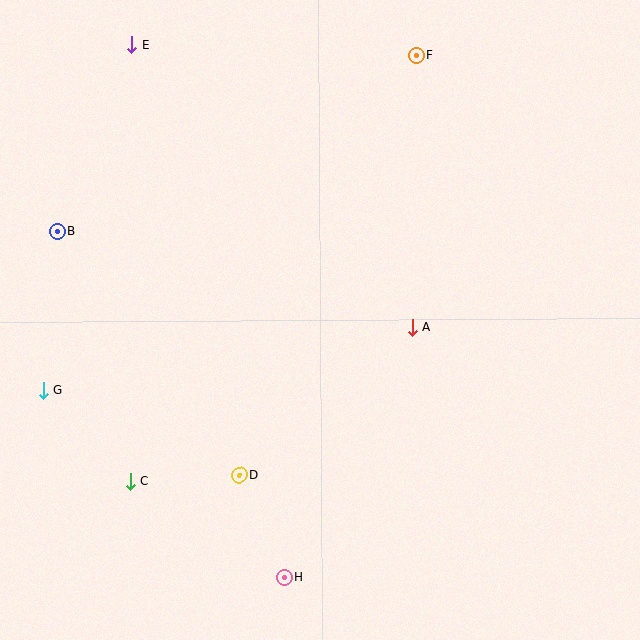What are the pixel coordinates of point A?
Point A is at (412, 327).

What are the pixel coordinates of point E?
Point E is at (132, 45).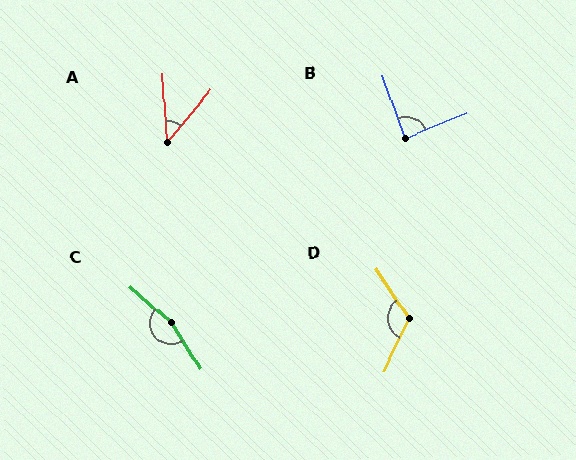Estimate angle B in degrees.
Approximately 87 degrees.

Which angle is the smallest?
A, at approximately 44 degrees.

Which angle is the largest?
C, at approximately 163 degrees.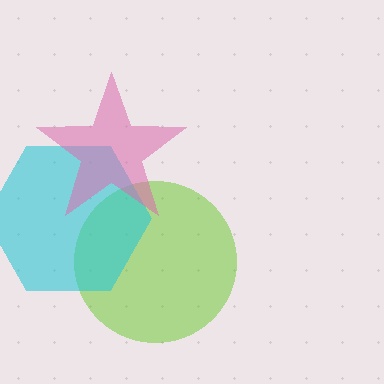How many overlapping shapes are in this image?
There are 3 overlapping shapes in the image.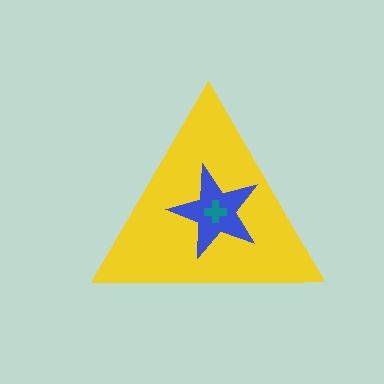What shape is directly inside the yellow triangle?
The blue star.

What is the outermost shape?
The yellow triangle.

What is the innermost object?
The teal cross.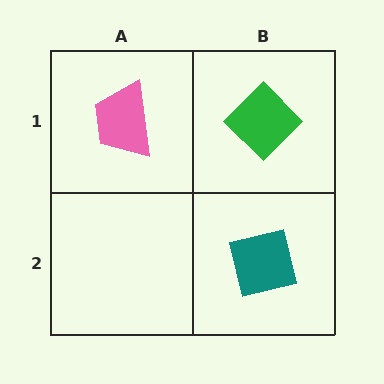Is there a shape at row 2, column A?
No, that cell is empty.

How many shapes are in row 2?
1 shape.